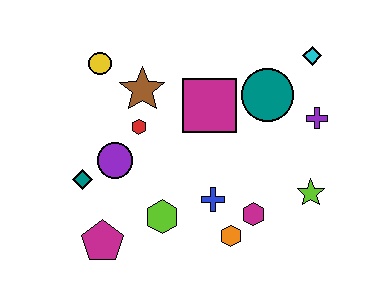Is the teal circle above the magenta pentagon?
Yes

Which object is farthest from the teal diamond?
The cyan diamond is farthest from the teal diamond.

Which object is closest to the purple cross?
The teal circle is closest to the purple cross.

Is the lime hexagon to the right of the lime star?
No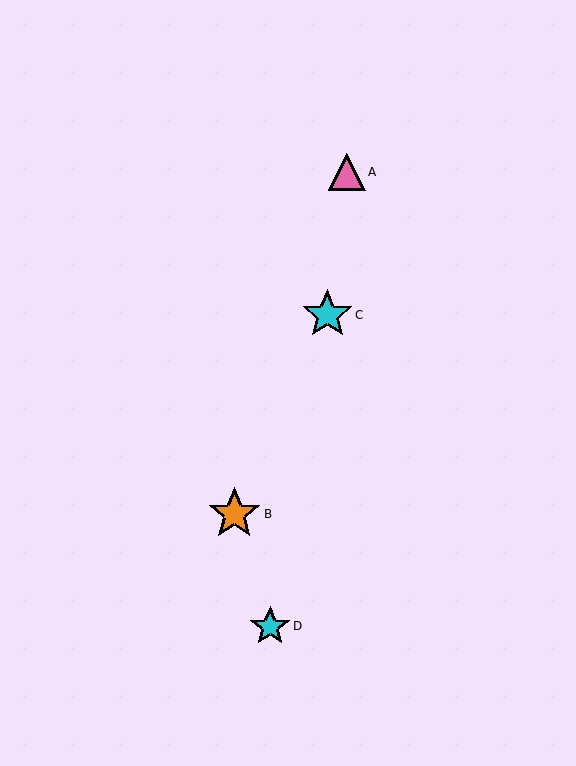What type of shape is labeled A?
Shape A is a pink triangle.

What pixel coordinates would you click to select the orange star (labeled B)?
Click at (234, 514) to select the orange star B.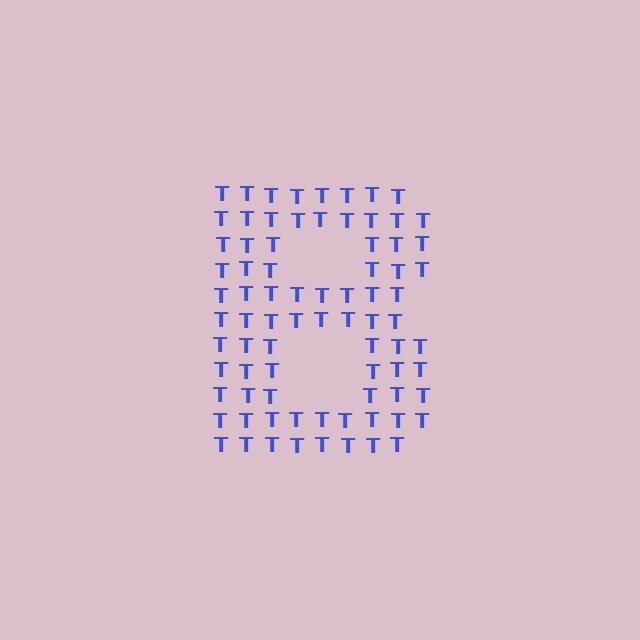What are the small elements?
The small elements are letter T's.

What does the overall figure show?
The overall figure shows the letter B.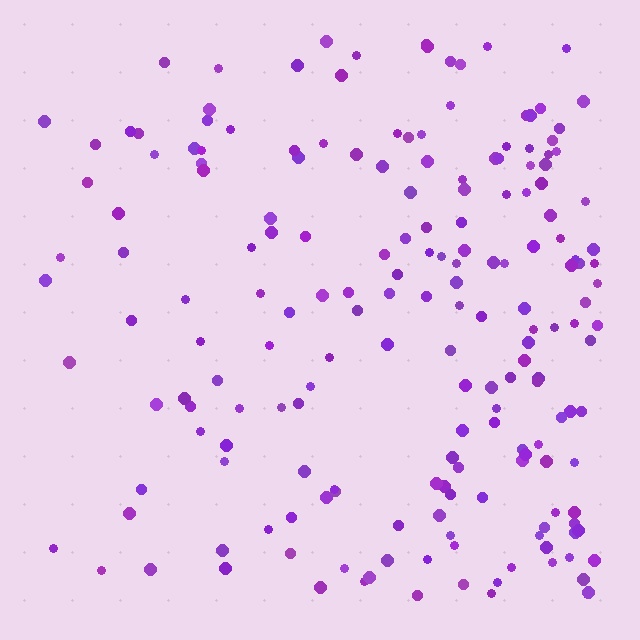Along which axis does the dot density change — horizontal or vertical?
Horizontal.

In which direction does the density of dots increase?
From left to right, with the right side densest.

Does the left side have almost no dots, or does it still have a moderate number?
Still a moderate number, just noticeably fewer than the right.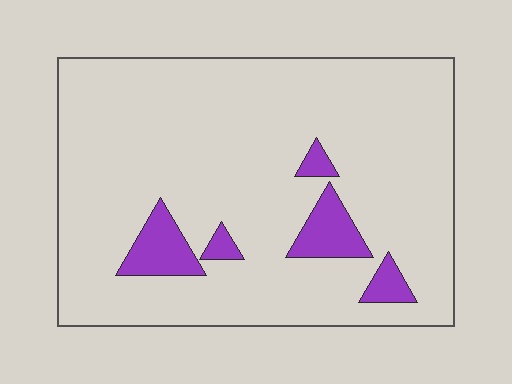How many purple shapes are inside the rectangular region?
5.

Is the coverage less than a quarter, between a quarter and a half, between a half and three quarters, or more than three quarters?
Less than a quarter.